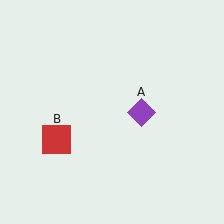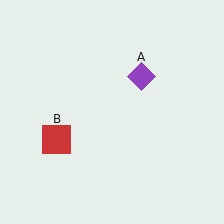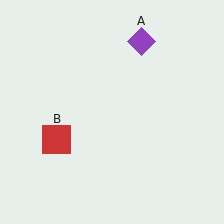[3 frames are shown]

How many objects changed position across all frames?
1 object changed position: purple diamond (object A).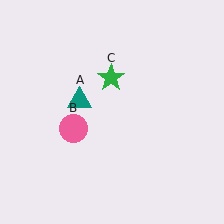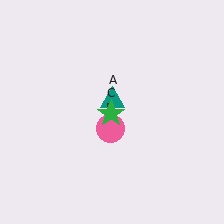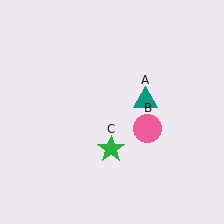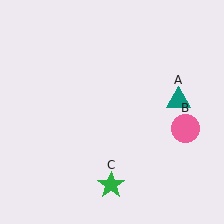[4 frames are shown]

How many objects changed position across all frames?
3 objects changed position: teal triangle (object A), pink circle (object B), green star (object C).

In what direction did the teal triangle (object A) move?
The teal triangle (object A) moved right.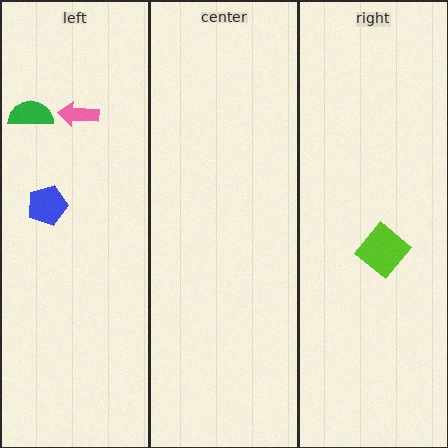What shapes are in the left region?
The green semicircle, the blue pentagon, the pink arrow.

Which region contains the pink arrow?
The left region.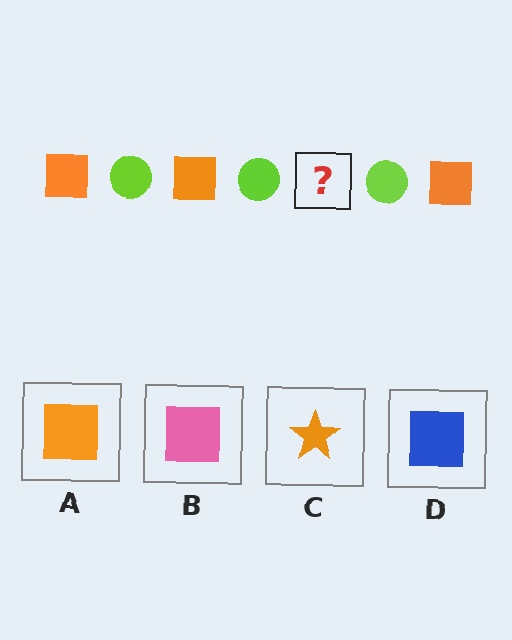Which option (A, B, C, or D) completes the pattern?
A.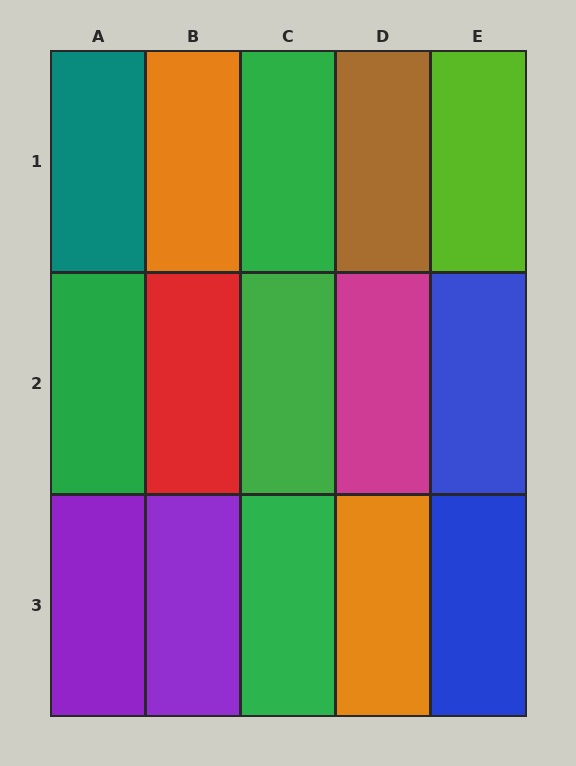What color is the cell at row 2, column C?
Green.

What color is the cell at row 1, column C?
Green.